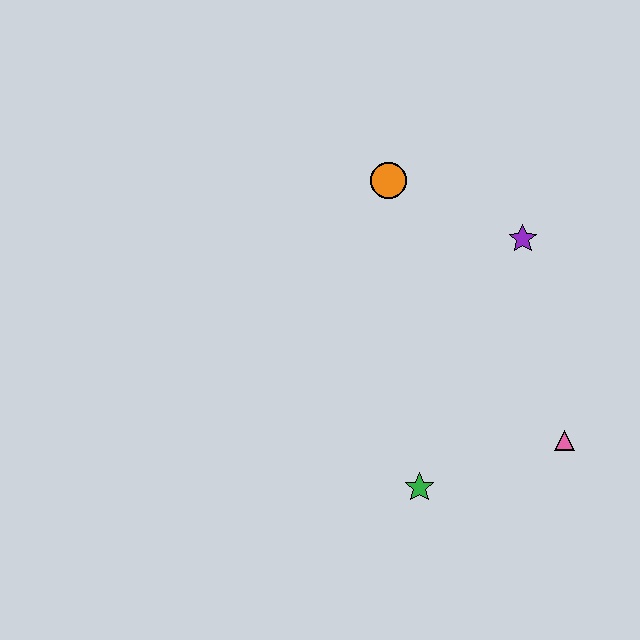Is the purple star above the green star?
Yes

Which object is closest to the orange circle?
The purple star is closest to the orange circle.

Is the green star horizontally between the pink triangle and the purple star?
No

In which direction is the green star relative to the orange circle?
The green star is below the orange circle.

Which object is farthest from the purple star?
The green star is farthest from the purple star.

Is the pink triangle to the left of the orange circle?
No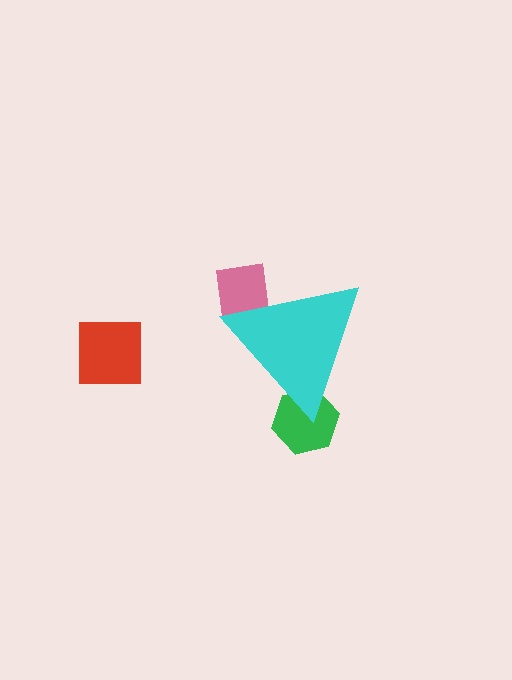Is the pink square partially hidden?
Yes, the pink square is partially hidden behind the cyan triangle.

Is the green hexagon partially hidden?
Yes, the green hexagon is partially hidden behind the cyan triangle.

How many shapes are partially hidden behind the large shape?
2 shapes are partially hidden.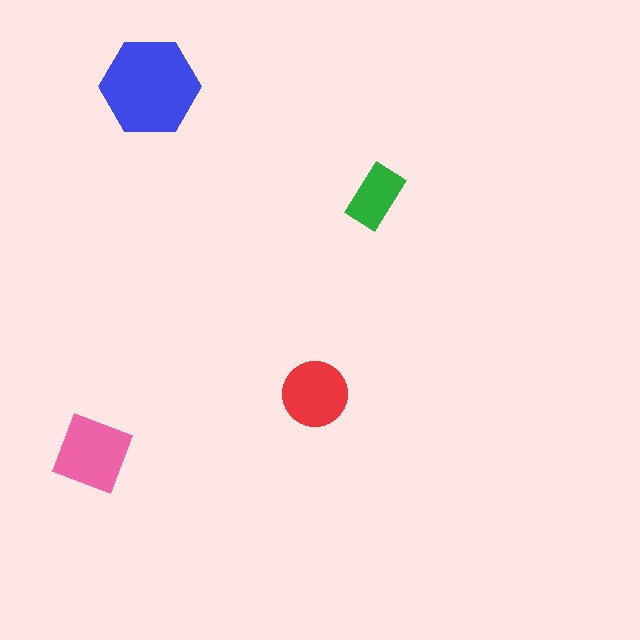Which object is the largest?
The blue hexagon.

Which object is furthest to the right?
The green rectangle is rightmost.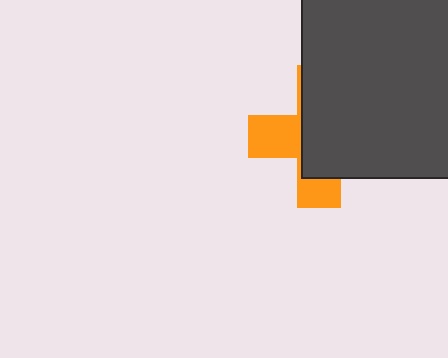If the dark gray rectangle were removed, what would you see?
You would see the complete orange cross.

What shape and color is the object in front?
The object in front is a dark gray rectangle.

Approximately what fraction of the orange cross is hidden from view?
Roughly 64% of the orange cross is hidden behind the dark gray rectangle.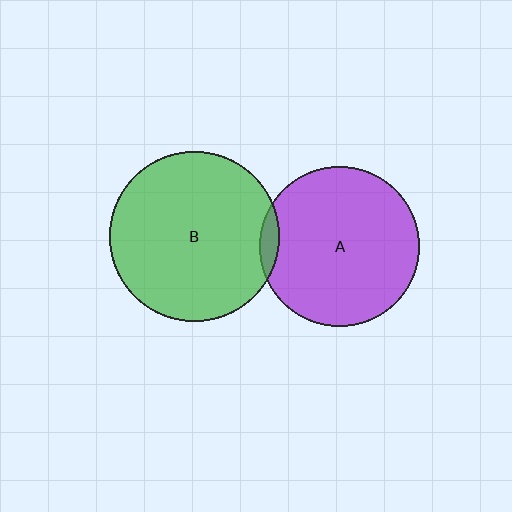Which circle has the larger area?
Circle B (green).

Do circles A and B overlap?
Yes.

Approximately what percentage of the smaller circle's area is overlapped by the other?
Approximately 5%.